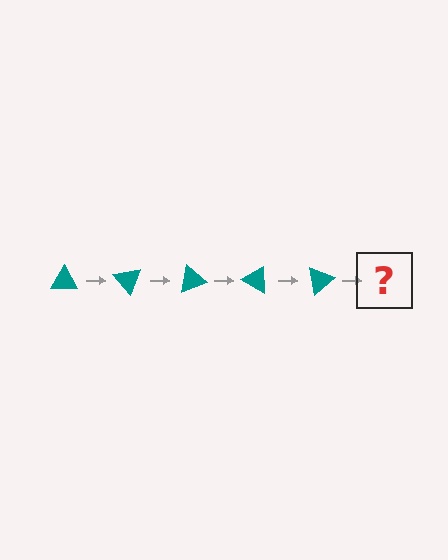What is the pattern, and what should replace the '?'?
The pattern is that the triangle rotates 50 degrees each step. The '?' should be a teal triangle rotated 250 degrees.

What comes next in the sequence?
The next element should be a teal triangle rotated 250 degrees.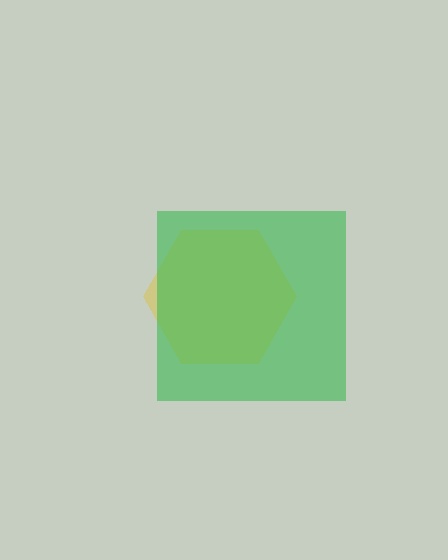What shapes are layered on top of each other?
The layered shapes are: a yellow hexagon, a green square.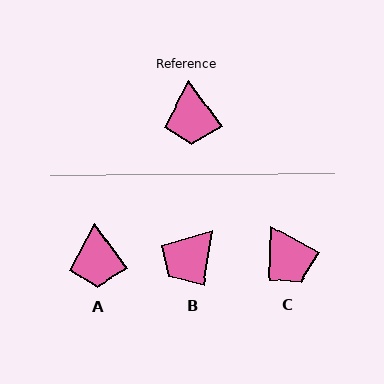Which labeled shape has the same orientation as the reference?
A.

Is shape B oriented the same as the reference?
No, it is off by about 45 degrees.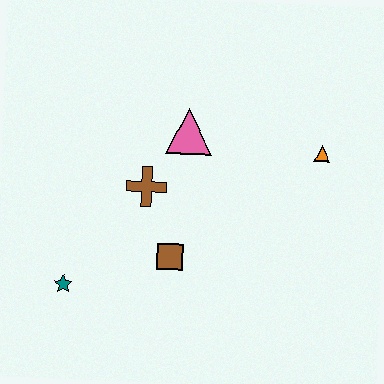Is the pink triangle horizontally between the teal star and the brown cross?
No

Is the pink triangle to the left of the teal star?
No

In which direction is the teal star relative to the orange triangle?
The teal star is to the left of the orange triangle.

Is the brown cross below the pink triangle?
Yes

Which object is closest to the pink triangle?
The brown cross is closest to the pink triangle.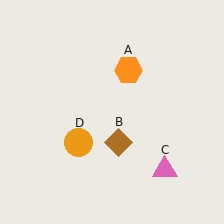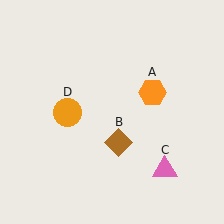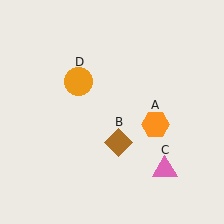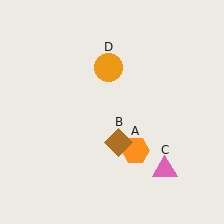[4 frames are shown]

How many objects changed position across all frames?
2 objects changed position: orange hexagon (object A), orange circle (object D).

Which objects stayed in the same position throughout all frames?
Brown diamond (object B) and pink triangle (object C) remained stationary.